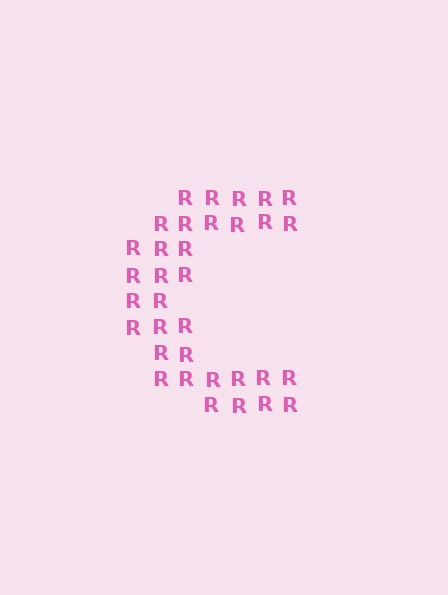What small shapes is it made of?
It is made of small letter R's.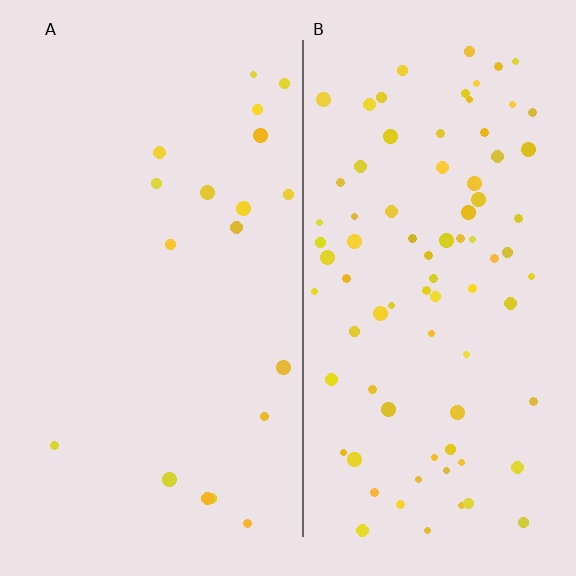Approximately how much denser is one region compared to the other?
Approximately 4.4× — region B over region A.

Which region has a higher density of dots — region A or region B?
B (the right).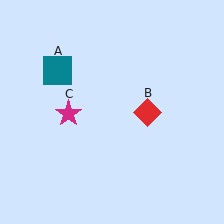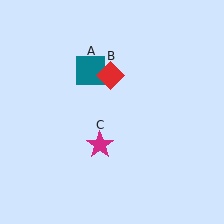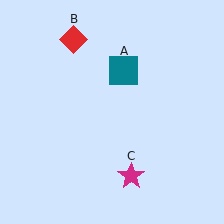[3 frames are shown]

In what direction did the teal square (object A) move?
The teal square (object A) moved right.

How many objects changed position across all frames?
3 objects changed position: teal square (object A), red diamond (object B), magenta star (object C).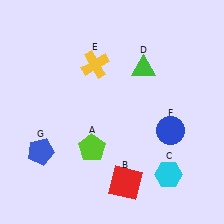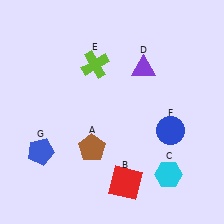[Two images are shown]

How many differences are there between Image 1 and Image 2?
There are 3 differences between the two images.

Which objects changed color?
A changed from lime to brown. D changed from green to purple. E changed from yellow to lime.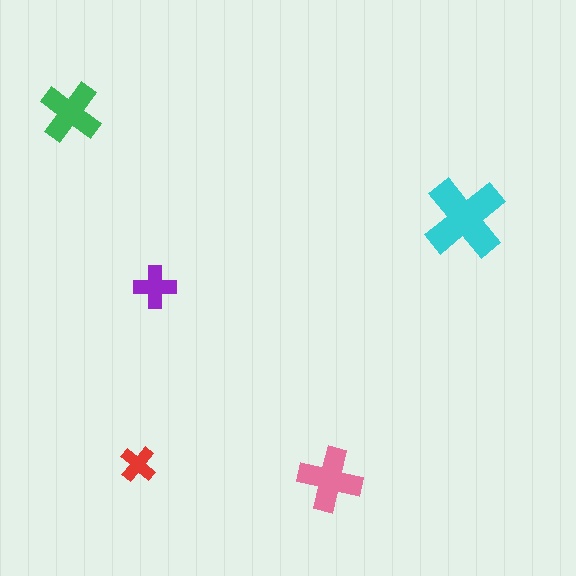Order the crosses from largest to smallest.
the cyan one, the pink one, the green one, the purple one, the red one.